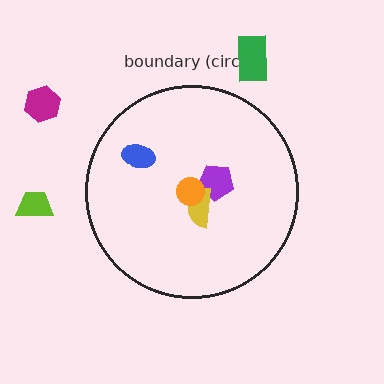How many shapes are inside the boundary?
4 inside, 3 outside.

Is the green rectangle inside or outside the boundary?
Outside.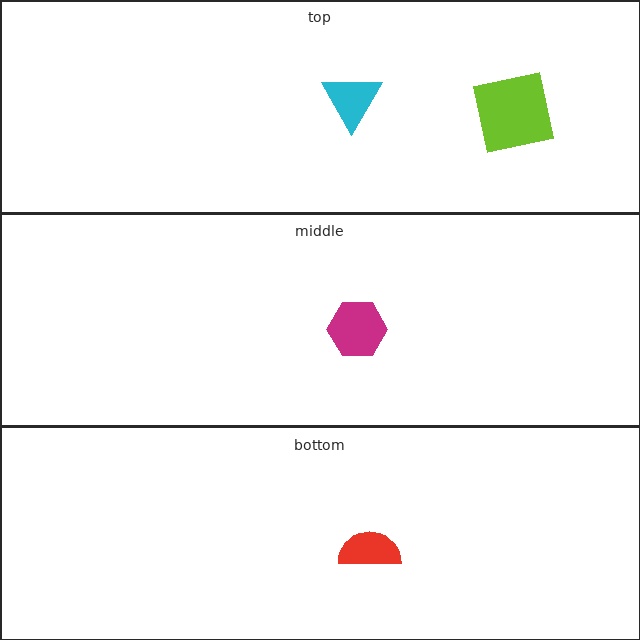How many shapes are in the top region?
2.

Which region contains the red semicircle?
The bottom region.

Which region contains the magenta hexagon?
The middle region.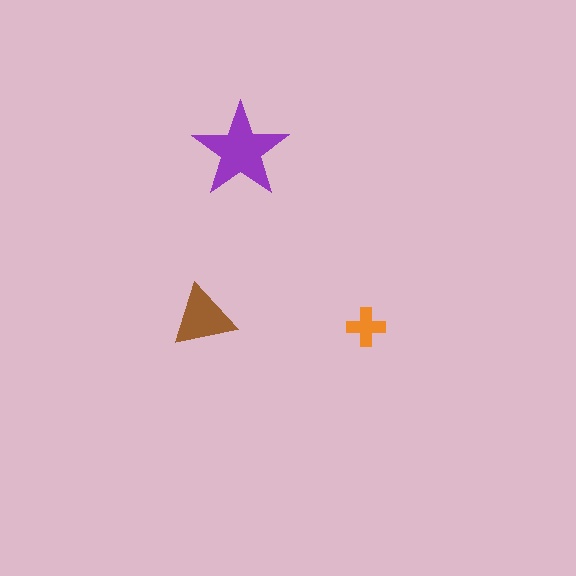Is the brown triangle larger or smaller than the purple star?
Smaller.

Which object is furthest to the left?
The brown triangle is leftmost.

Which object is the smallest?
The orange cross.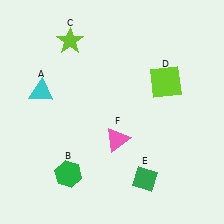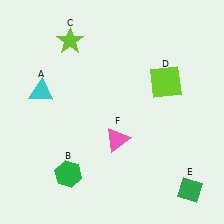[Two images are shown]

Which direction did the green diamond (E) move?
The green diamond (E) moved right.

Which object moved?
The green diamond (E) moved right.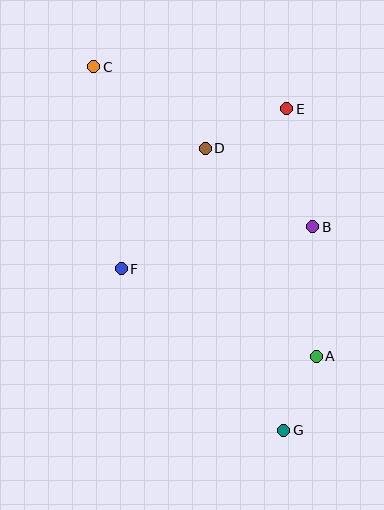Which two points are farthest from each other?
Points C and G are farthest from each other.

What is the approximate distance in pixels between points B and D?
The distance between B and D is approximately 133 pixels.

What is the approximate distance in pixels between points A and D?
The distance between A and D is approximately 236 pixels.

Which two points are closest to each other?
Points A and G are closest to each other.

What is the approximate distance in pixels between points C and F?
The distance between C and F is approximately 204 pixels.